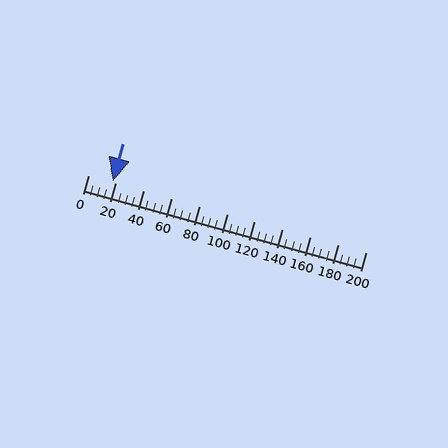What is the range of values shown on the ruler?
The ruler shows values from 0 to 200.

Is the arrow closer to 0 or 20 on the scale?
The arrow is closer to 20.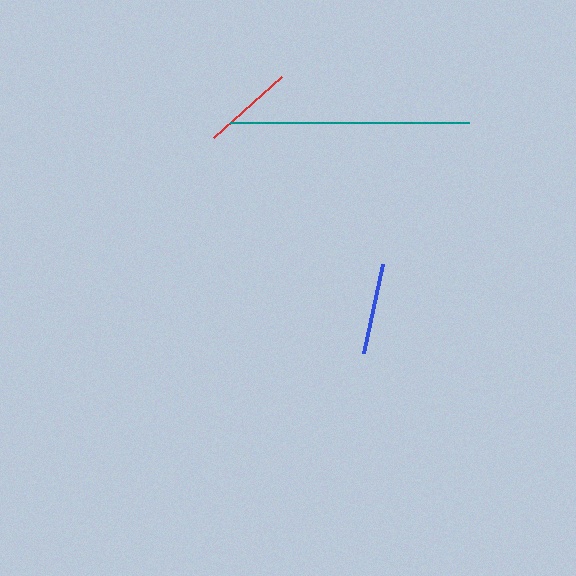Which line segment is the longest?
The teal line is the longest at approximately 239 pixels.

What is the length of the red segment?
The red segment is approximately 91 pixels long.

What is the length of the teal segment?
The teal segment is approximately 239 pixels long.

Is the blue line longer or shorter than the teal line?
The teal line is longer than the blue line.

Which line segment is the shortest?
The red line is the shortest at approximately 91 pixels.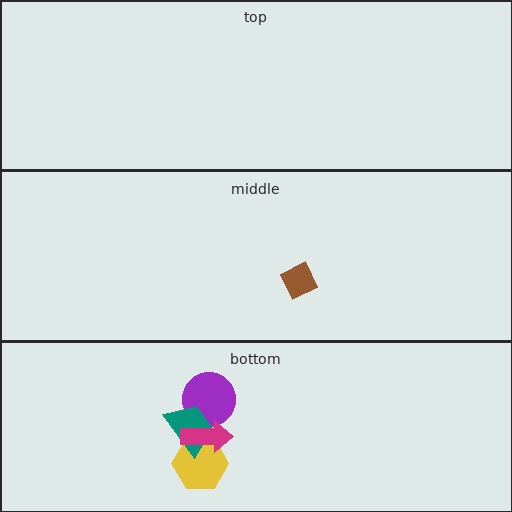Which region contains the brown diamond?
The middle region.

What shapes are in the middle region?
The brown diamond.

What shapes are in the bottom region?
The yellow hexagon, the purple circle, the teal trapezoid, the magenta arrow.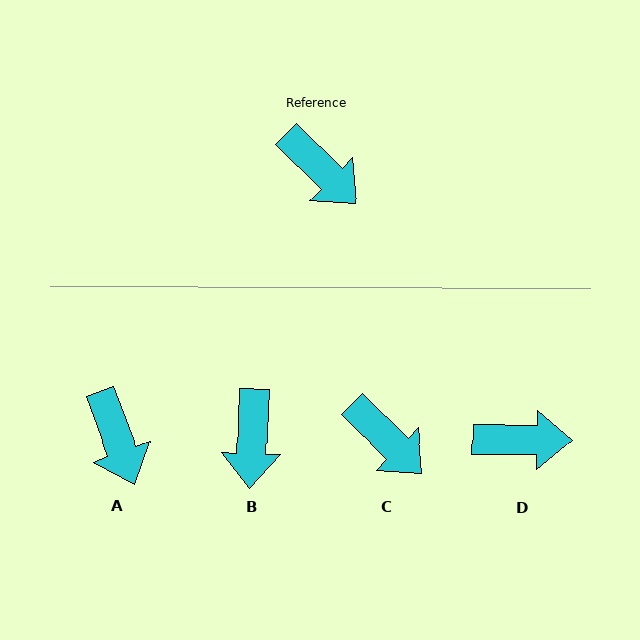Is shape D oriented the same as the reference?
No, it is off by about 44 degrees.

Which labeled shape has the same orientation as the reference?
C.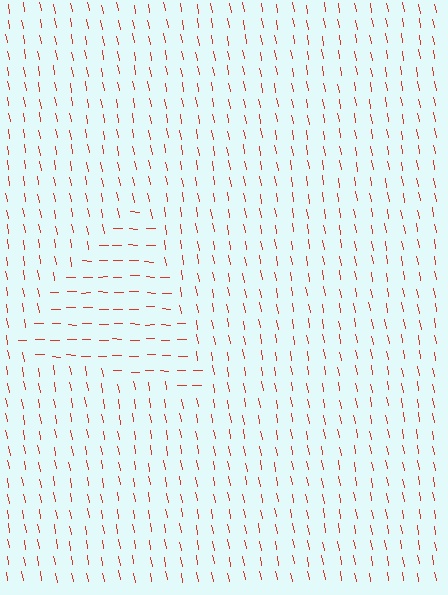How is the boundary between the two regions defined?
The boundary is defined purely by a change in line orientation (approximately 78 degrees difference). All lines are the same color and thickness.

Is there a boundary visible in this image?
Yes, there is a texture boundary formed by a change in line orientation.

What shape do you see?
I see a triangle.